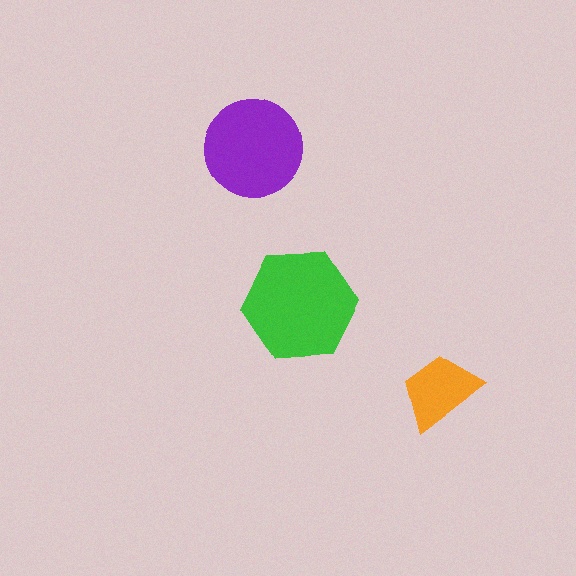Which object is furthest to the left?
The purple circle is leftmost.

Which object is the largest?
The green hexagon.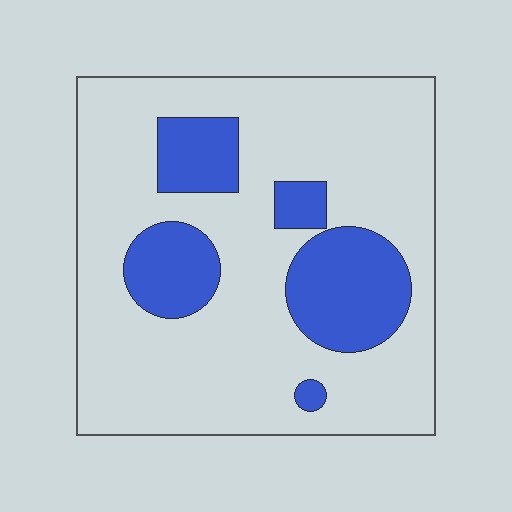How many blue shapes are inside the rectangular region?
5.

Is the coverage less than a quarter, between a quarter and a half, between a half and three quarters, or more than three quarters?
Less than a quarter.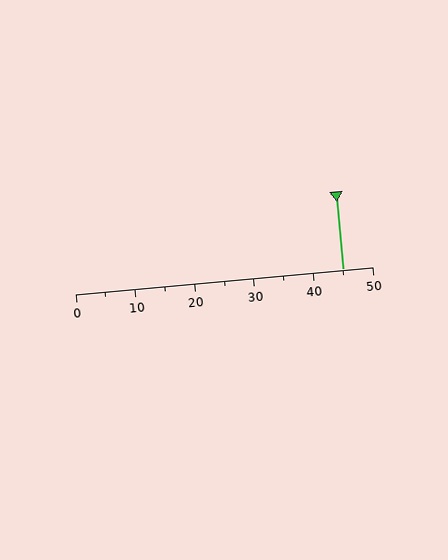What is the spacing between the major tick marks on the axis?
The major ticks are spaced 10 apart.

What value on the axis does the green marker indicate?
The marker indicates approximately 45.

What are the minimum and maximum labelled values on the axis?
The axis runs from 0 to 50.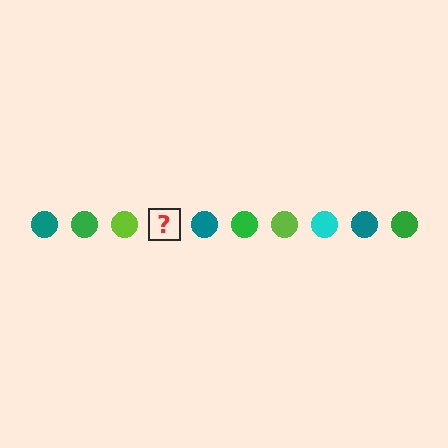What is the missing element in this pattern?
The missing element is a cyan circle.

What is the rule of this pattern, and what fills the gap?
The rule is that the pattern cycles through teal, green, lime, cyan circles. The gap should be filled with a cyan circle.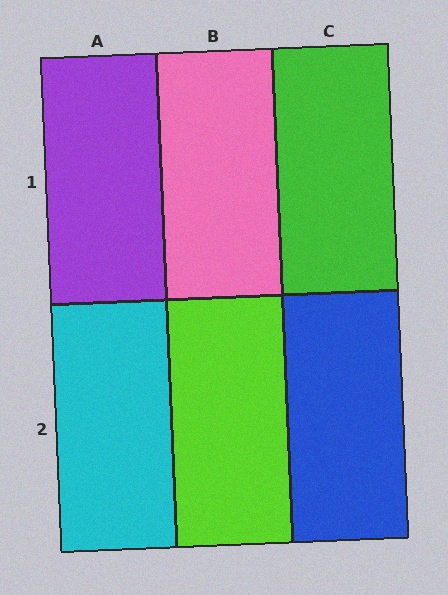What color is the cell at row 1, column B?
Pink.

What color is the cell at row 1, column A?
Purple.